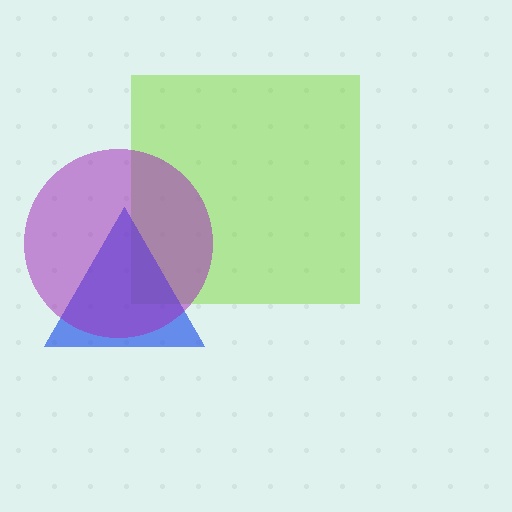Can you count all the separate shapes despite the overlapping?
Yes, there are 3 separate shapes.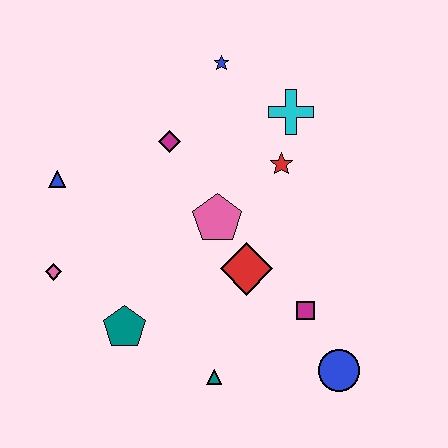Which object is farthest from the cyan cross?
The pink diamond is farthest from the cyan cross.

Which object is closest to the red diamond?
The pink pentagon is closest to the red diamond.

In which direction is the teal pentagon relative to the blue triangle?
The teal pentagon is below the blue triangle.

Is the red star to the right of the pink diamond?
Yes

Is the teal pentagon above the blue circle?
Yes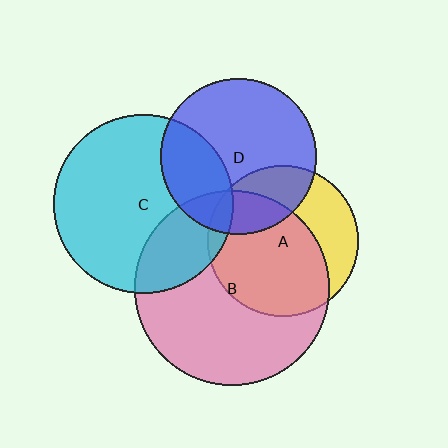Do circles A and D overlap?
Yes.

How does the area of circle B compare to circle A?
Approximately 1.7 times.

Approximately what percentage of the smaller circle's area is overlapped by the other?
Approximately 25%.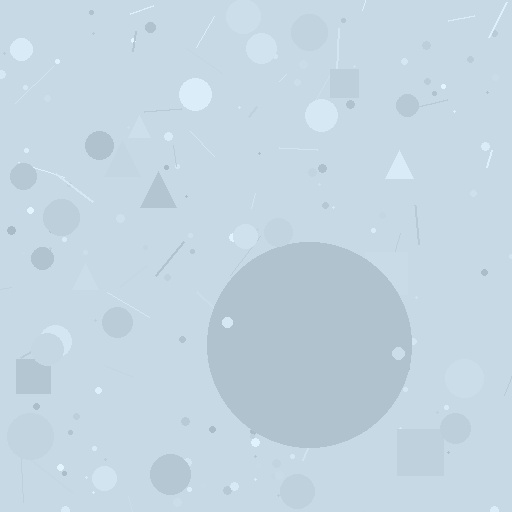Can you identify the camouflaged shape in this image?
The camouflaged shape is a circle.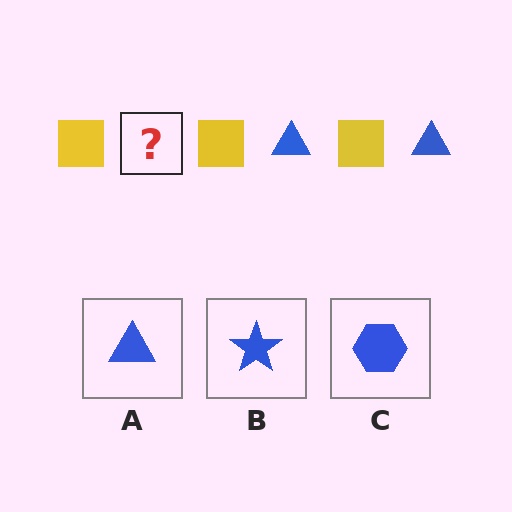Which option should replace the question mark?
Option A.